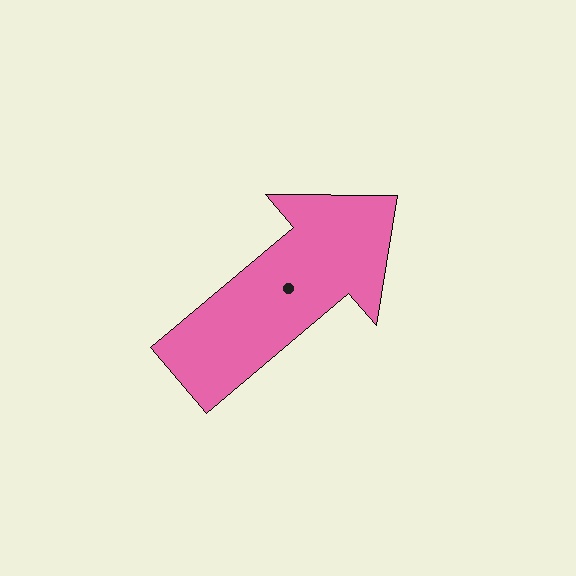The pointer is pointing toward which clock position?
Roughly 2 o'clock.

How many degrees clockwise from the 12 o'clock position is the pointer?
Approximately 50 degrees.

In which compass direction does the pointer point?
Northeast.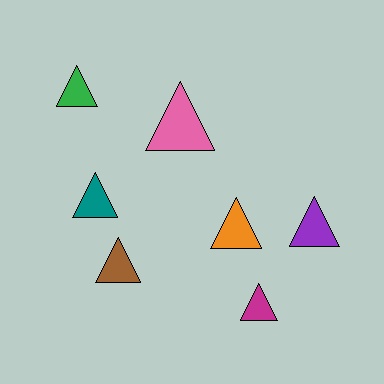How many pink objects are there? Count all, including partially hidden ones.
There is 1 pink object.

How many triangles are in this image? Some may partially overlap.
There are 7 triangles.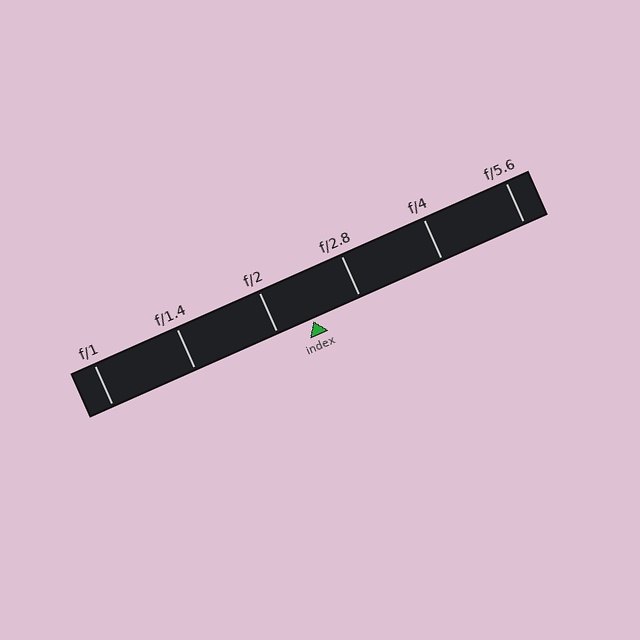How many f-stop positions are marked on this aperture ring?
There are 6 f-stop positions marked.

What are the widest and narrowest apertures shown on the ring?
The widest aperture shown is f/1 and the narrowest is f/5.6.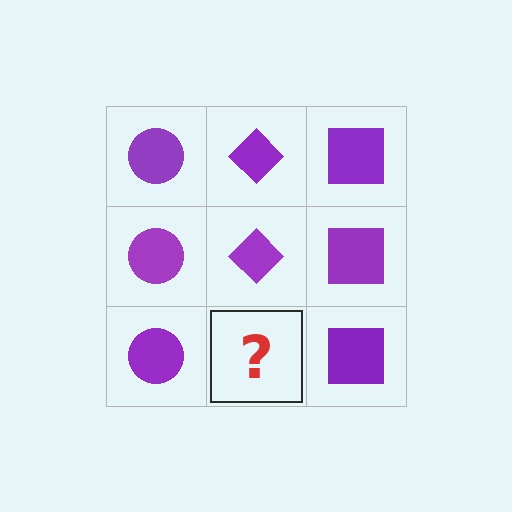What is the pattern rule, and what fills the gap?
The rule is that each column has a consistent shape. The gap should be filled with a purple diamond.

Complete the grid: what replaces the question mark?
The question mark should be replaced with a purple diamond.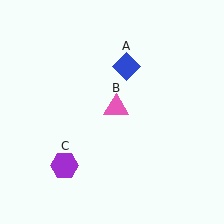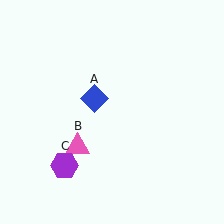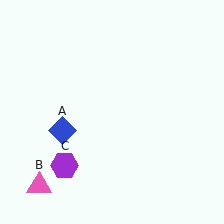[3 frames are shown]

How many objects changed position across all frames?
2 objects changed position: blue diamond (object A), pink triangle (object B).